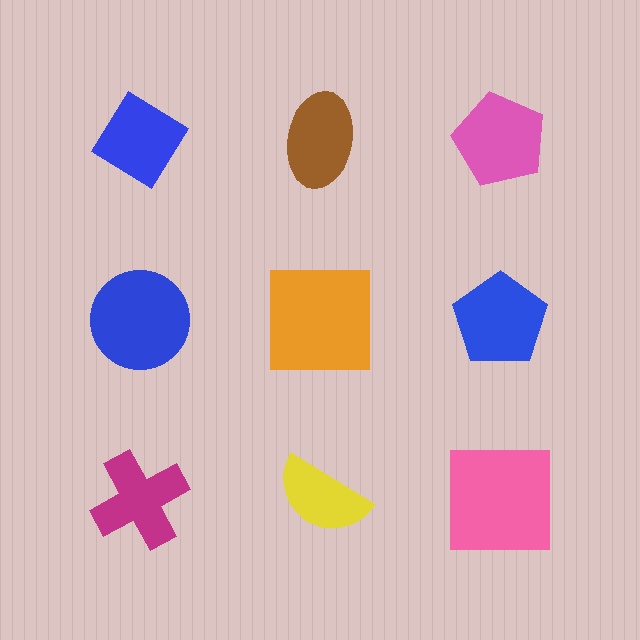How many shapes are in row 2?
3 shapes.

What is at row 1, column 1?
A blue diamond.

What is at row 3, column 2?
A yellow semicircle.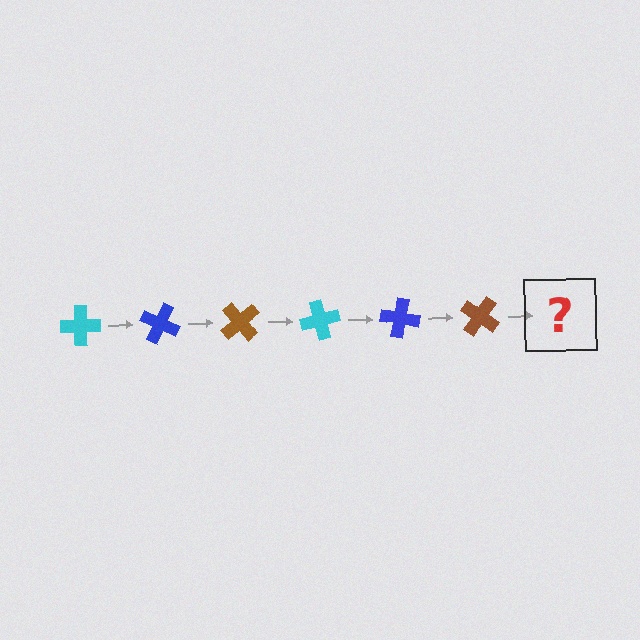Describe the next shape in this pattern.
It should be a cyan cross, rotated 150 degrees from the start.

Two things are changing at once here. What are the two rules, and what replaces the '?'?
The two rules are that it rotates 25 degrees each step and the color cycles through cyan, blue, and brown. The '?' should be a cyan cross, rotated 150 degrees from the start.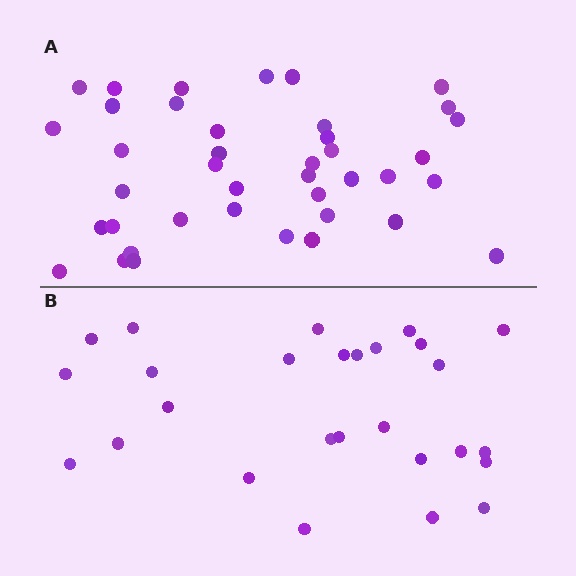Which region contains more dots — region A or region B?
Region A (the top region) has more dots.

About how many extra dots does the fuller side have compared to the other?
Region A has approximately 15 more dots than region B.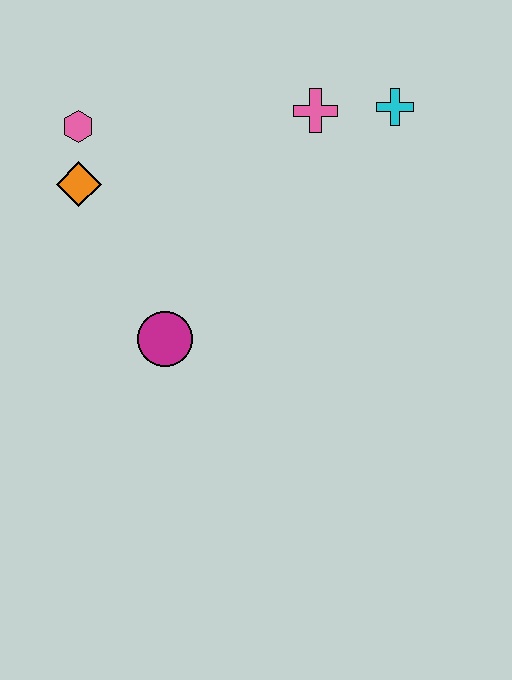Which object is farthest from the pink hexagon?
The cyan cross is farthest from the pink hexagon.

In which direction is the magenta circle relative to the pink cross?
The magenta circle is below the pink cross.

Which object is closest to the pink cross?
The cyan cross is closest to the pink cross.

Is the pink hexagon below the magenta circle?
No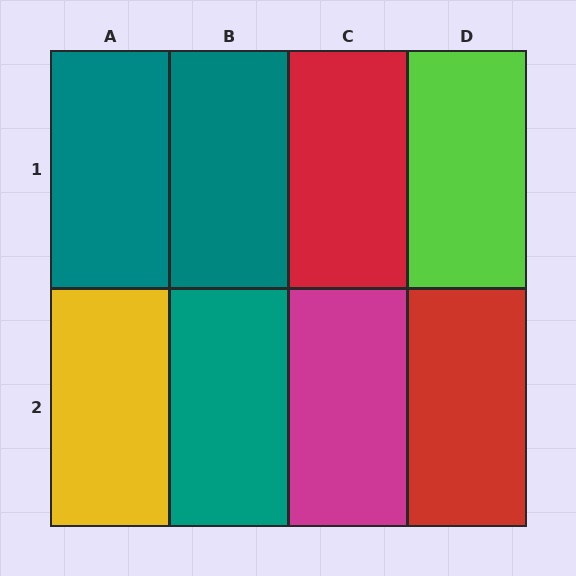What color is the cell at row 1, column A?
Teal.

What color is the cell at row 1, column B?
Teal.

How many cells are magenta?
1 cell is magenta.